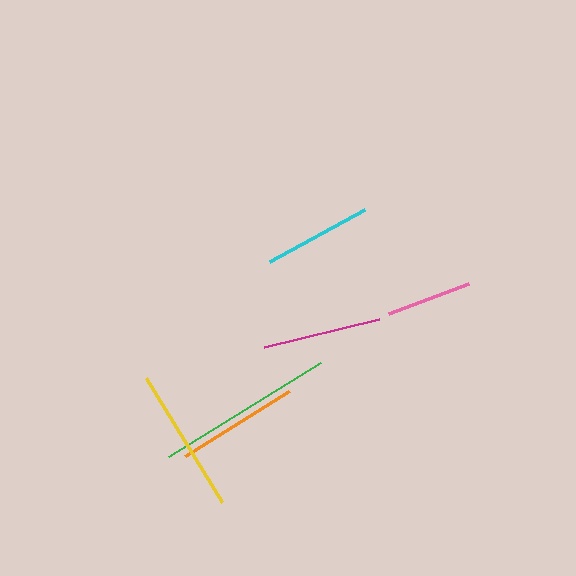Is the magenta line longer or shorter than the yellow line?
The yellow line is longer than the magenta line.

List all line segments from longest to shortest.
From longest to shortest: green, yellow, orange, magenta, cyan, pink.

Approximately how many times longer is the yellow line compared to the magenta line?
The yellow line is approximately 1.2 times the length of the magenta line.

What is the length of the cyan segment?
The cyan segment is approximately 108 pixels long.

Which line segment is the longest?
The green line is the longest at approximately 178 pixels.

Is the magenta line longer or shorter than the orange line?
The orange line is longer than the magenta line.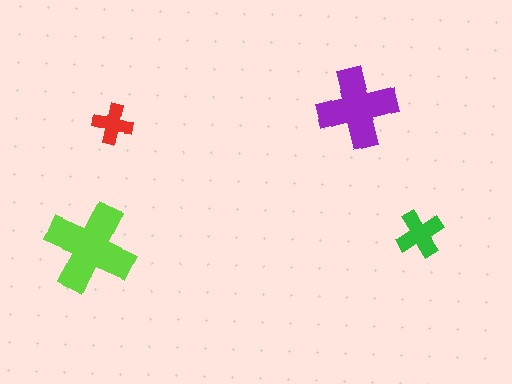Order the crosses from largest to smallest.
the lime one, the purple one, the green one, the red one.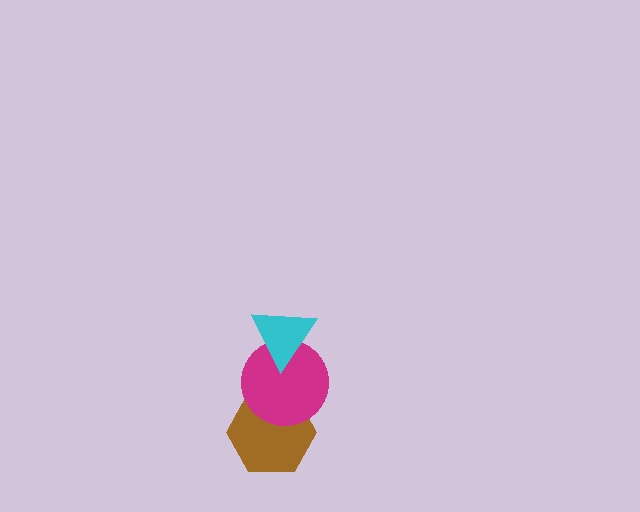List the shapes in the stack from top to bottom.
From top to bottom: the cyan triangle, the magenta circle, the brown hexagon.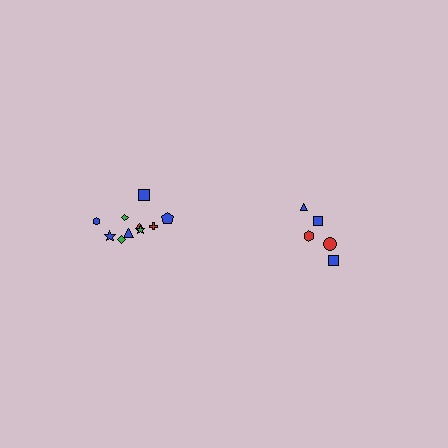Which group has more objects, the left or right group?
The left group.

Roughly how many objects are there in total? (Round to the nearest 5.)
Roughly 15 objects in total.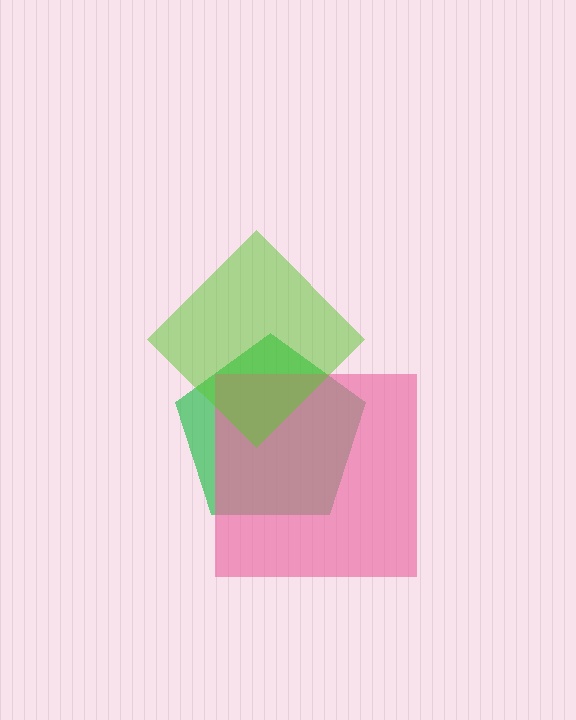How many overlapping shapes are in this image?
There are 3 overlapping shapes in the image.